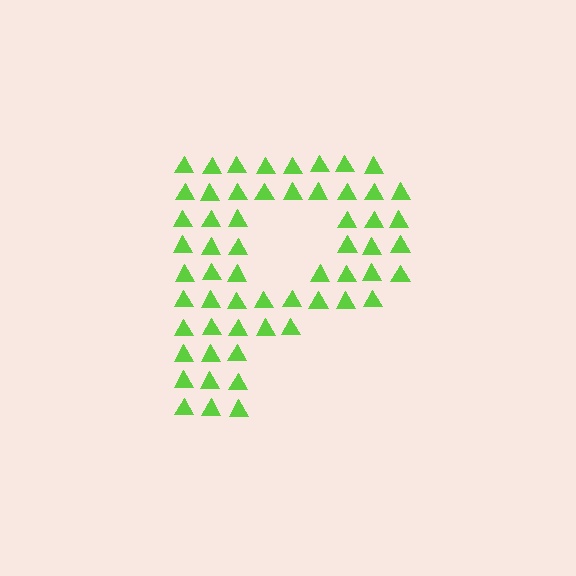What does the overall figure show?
The overall figure shows the letter P.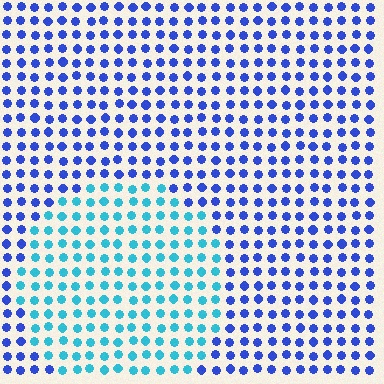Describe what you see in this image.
The image is filled with small blue elements in a uniform arrangement. A circle-shaped region is visible where the elements are tinted to a slightly different hue, forming a subtle color boundary.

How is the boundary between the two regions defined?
The boundary is defined purely by a slight shift in hue (about 43 degrees). Spacing, size, and orientation are identical on both sides.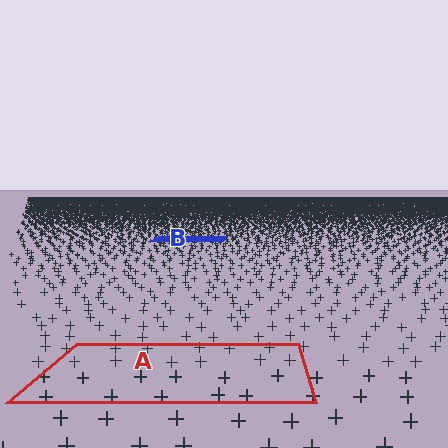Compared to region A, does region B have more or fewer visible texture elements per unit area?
Region B has more texture elements per unit area — they are packed more densely because it is farther away.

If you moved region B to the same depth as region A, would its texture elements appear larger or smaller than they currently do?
They would appear larger. At a closer depth, the same texture elements are projected at a bigger on-screen size.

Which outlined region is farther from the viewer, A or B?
Region B is farther from the viewer — the texture elements inside it appear smaller and more densely packed.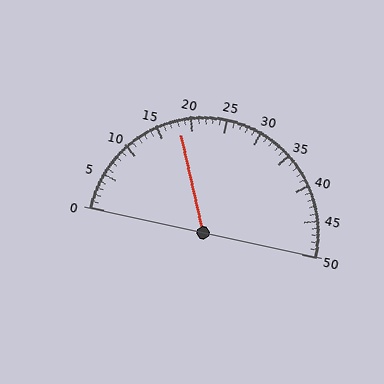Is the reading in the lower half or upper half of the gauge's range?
The reading is in the lower half of the range (0 to 50).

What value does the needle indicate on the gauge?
The needle indicates approximately 18.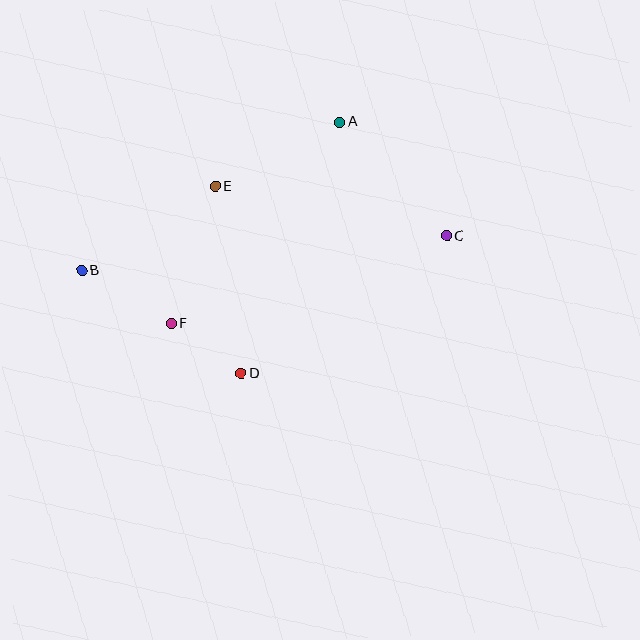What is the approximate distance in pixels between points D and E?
The distance between D and E is approximately 189 pixels.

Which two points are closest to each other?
Points D and F are closest to each other.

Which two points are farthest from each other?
Points B and C are farthest from each other.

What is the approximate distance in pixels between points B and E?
The distance between B and E is approximately 158 pixels.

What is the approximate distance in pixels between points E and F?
The distance between E and F is approximately 144 pixels.